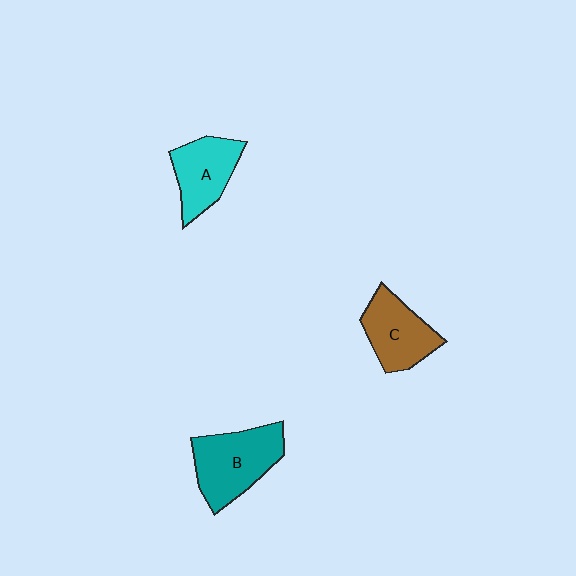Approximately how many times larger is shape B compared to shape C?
Approximately 1.3 times.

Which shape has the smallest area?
Shape A (cyan).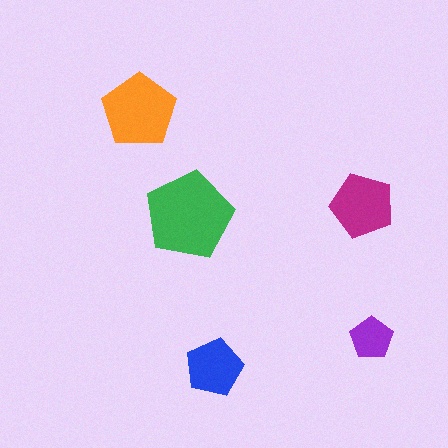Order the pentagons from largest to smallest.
the green one, the orange one, the magenta one, the blue one, the purple one.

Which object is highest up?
The orange pentagon is topmost.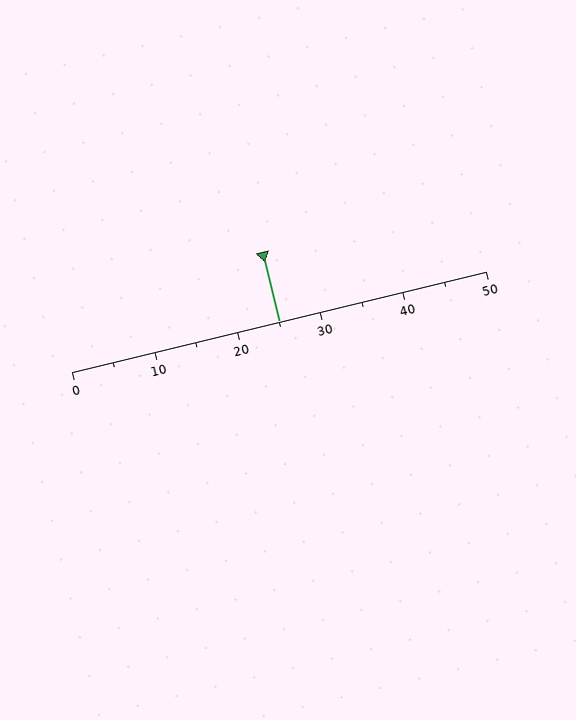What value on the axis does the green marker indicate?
The marker indicates approximately 25.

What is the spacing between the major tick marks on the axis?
The major ticks are spaced 10 apart.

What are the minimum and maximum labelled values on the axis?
The axis runs from 0 to 50.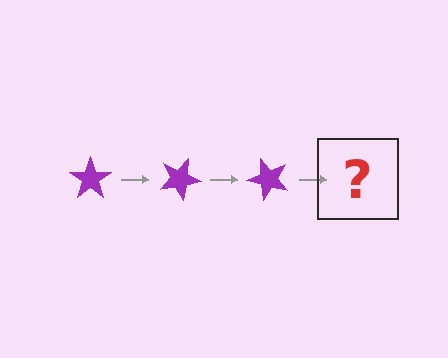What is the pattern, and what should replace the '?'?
The pattern is that the star rotates 25 degrees each step. The '?' should be a purple star rotated 75 degrees.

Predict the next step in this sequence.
The next step is a purple star rotated 75 degrees.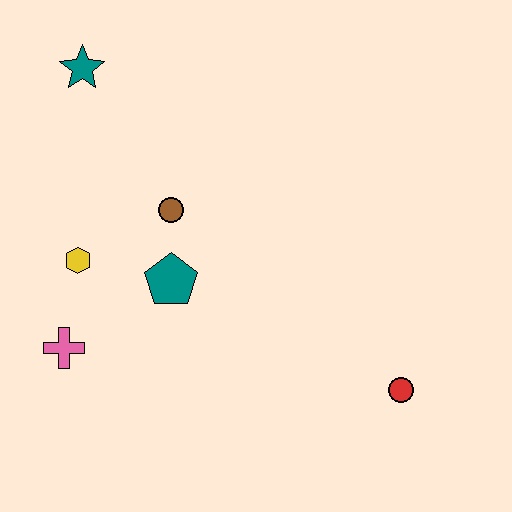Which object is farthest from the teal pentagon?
The red circle is farthest from the teal pentagon.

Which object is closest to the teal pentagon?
The brown circle is closest to the teal pentagon.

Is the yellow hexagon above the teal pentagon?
Yes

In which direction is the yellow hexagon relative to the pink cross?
The yellow hexagon is above the pink cross.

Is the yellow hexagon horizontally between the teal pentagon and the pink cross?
Yes